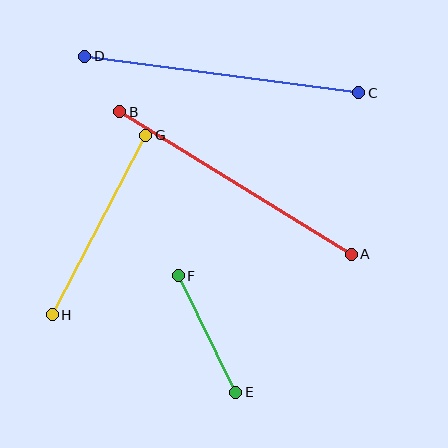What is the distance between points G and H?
The distance is approximately 203 pixels.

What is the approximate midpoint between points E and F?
The midpoint is at approximately (207, 334) pixels.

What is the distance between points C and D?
The distance is approximately 277 pixels.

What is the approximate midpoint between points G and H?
The midpoint is at approximately (99, 225) pixels.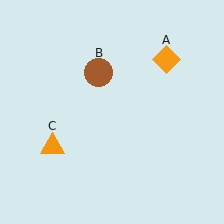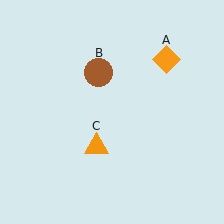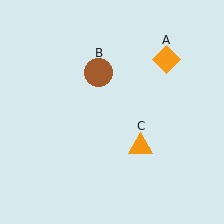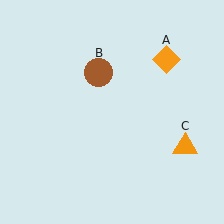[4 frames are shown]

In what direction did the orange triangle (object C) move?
The orange triangle (object C) moved right.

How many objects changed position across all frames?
1 object changed position: orange triangle (object C).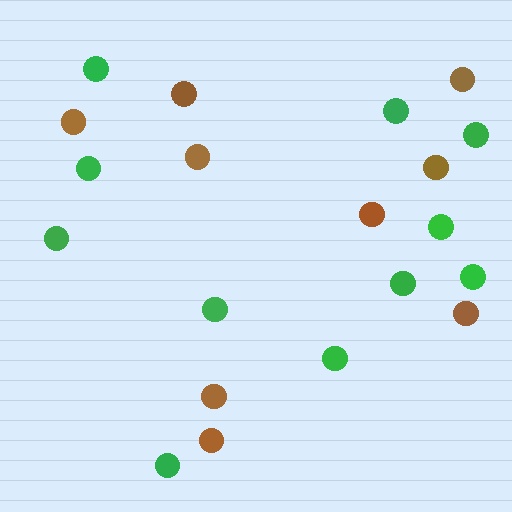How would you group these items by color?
There are 2 groups: one group of green circles (11) and one group of brown circles (9).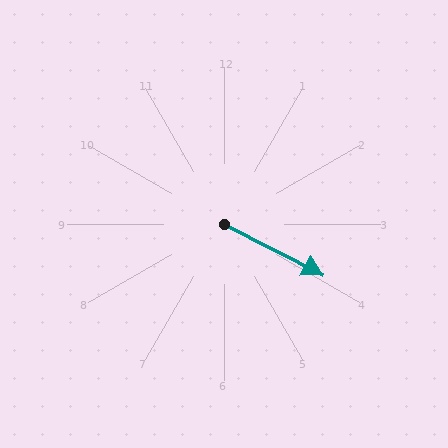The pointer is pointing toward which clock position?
Roughly 4 o'clock.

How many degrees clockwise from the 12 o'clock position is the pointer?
Approximately 117 degrees.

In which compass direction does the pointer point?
Southeast.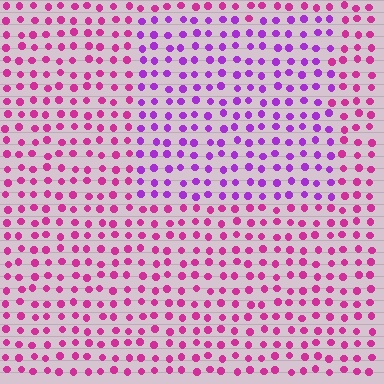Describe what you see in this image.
The image is filled with small magenta elements in a uniform arrangement. A rectangle-shaped region is visible where the elements are tinted to a slightly different hue, forming a subtle color boundary.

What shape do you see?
I see a rectangle.